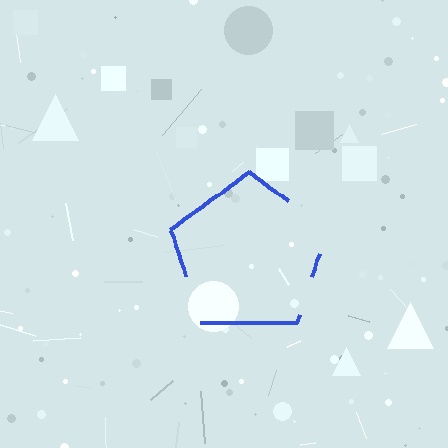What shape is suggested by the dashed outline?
The dashed outline suggests a pentagon.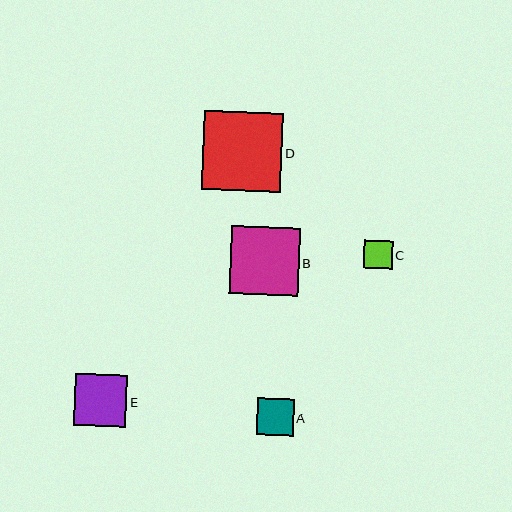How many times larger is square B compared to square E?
Square B is approximately 1.3 times the size of square E.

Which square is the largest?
Square D is the largest with a size of approximately 80 pixels.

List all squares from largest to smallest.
From largest to smallest: D, B, E, A, C.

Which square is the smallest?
Square C is the smallest with a size of approximately 28 pixels.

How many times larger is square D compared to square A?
Square D is approximately 2.1 times the size of square A.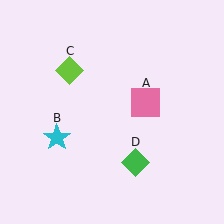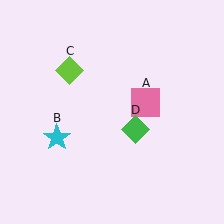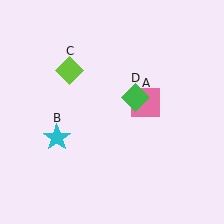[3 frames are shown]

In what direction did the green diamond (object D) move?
The green diamond (object D) moved up.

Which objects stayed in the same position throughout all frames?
Pink square (object A) and cyan star (object B) and lime diamond (object C) remained stationary.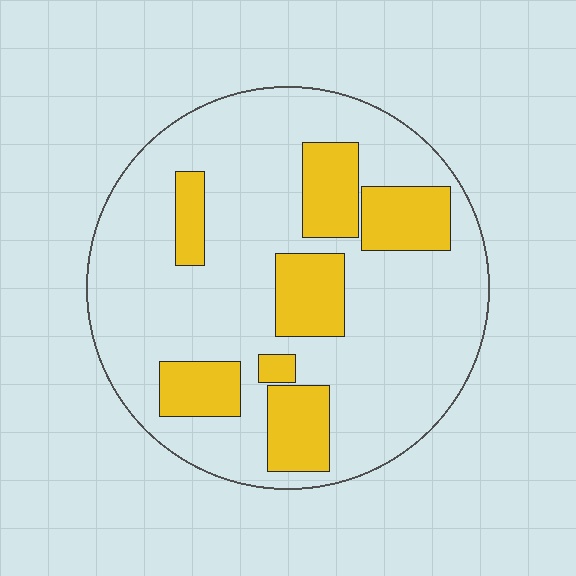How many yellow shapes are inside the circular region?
7.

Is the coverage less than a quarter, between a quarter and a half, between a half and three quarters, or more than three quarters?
Less than a quarter.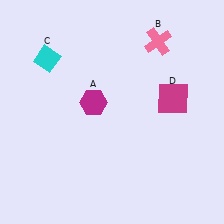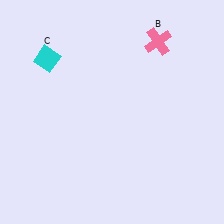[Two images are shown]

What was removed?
The magenta square (D), the magenta hexagon (A) were removed in Image 2.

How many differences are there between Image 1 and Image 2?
There are 2 differences between the two images.